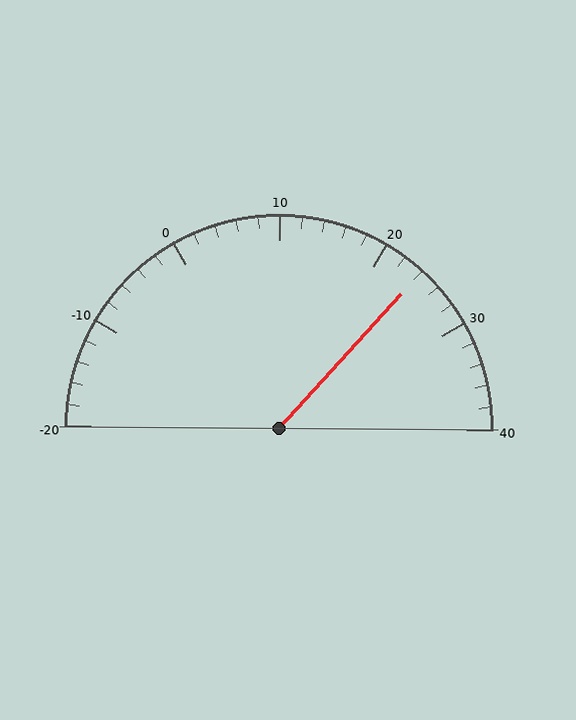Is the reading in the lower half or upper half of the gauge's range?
The reading is in the upper half of the range (-20 to 40).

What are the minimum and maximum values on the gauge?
The gauge ranges from -20 to 40.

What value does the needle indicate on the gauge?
The needle indicates approximately 24.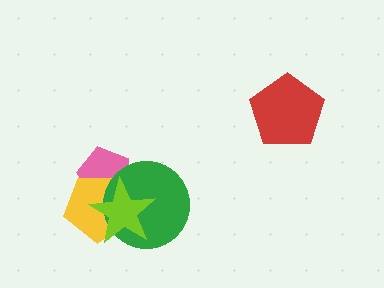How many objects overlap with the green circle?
3 objects overlap with the green circle.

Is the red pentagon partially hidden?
No, no other shape covers it.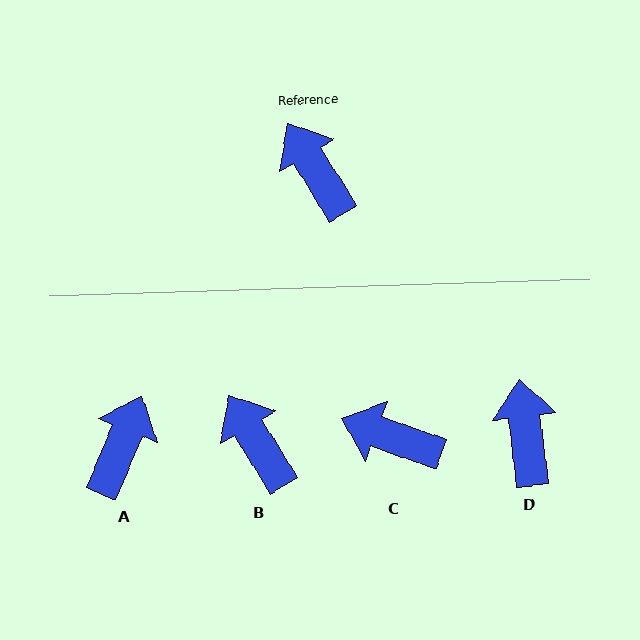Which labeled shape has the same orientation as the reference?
B.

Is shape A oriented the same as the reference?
No, it is off by about 54 degrees.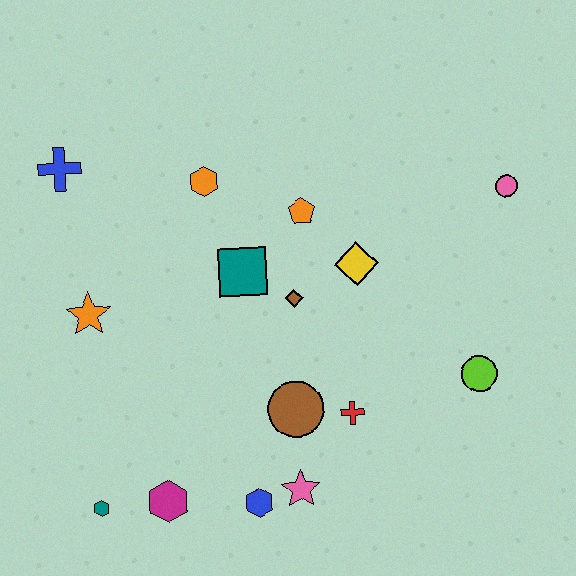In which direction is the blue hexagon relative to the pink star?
The blue hexagon is to the left of the pink star.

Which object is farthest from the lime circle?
The blue cross is farthest from the lime circle.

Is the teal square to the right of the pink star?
No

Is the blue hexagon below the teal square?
Yes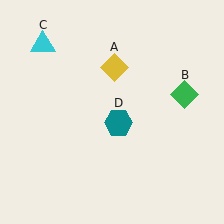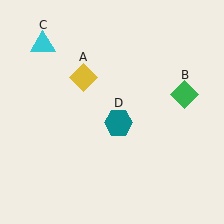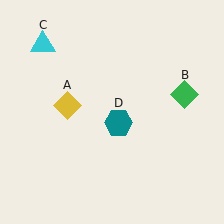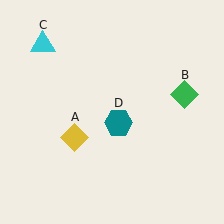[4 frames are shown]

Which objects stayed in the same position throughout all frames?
Green diamond (object B) and cyan triangle (object C) and teal hexagon (object D) remained stationary.